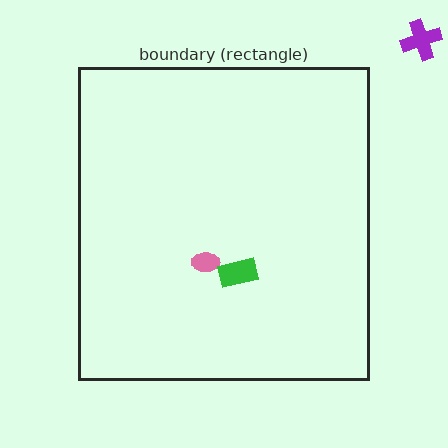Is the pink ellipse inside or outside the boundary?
Inside.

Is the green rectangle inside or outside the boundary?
Inside.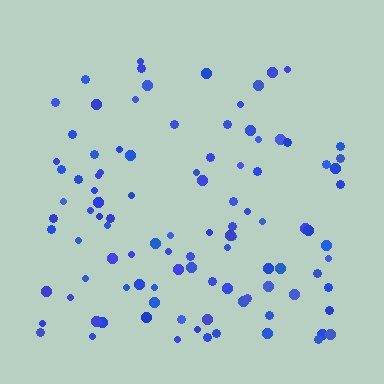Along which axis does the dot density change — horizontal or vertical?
Vertical.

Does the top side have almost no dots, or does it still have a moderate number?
Still a moderate number, just noticeably fewer than the bottom.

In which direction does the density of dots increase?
From top to bottom, with the bottom side densest.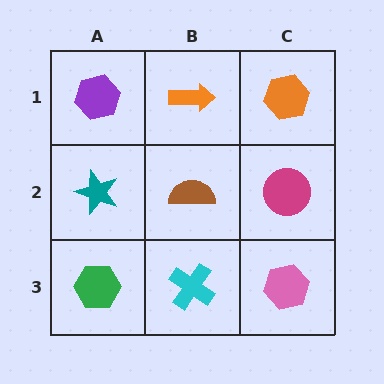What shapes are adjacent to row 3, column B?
A brown semicircle (row 2, column B), a green hexagon (row 3, column A), a pink hexagon (row 3, column C).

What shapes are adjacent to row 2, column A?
A purple hexagon (row 1, column A), a green hexagon (row 3, column A), a brown semicircle (row 2, column B).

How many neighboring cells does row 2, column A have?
3.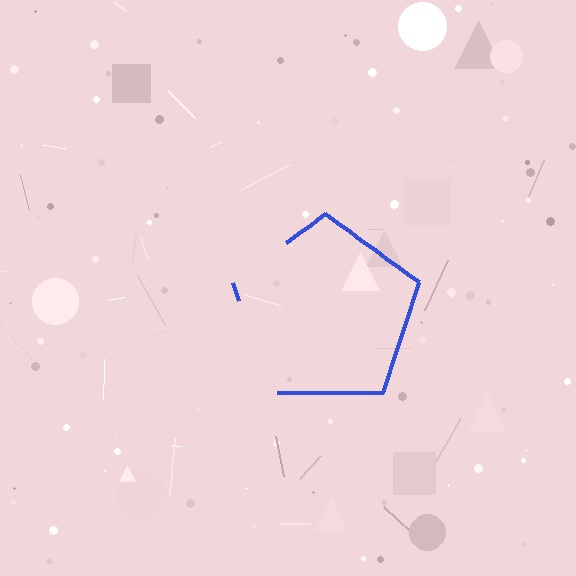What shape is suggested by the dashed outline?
The dashed outline suggests a pentagon.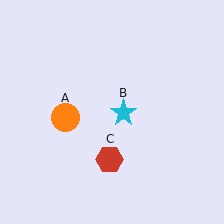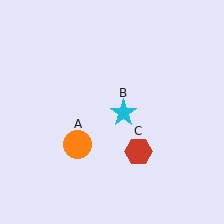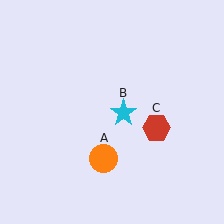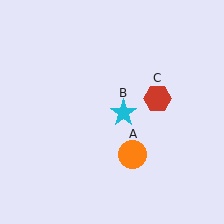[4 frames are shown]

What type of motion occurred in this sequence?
The orange circle (object A), red hexagon (object C) rotated counterclockwise around the center of the scene.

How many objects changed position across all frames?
2 objects changed position: orange circle (object A), red hexagon (object C).